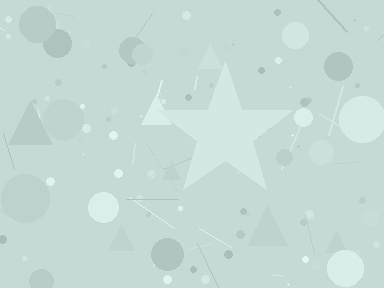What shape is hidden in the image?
A star is hidden in the image.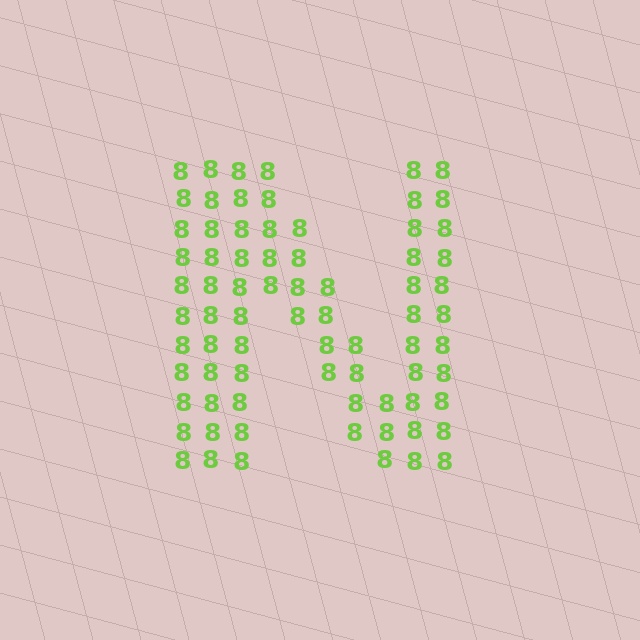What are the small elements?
The small elements are digit 8's.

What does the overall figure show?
The overall figure shows the letter N.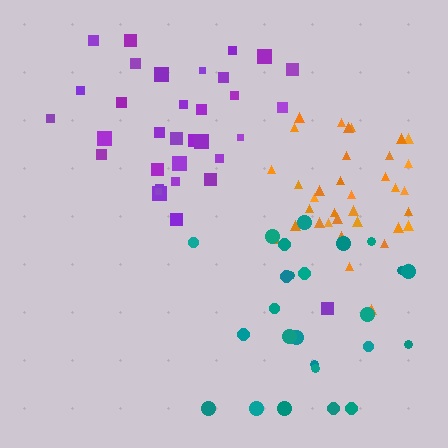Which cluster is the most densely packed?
Orange.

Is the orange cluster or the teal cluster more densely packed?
Orange.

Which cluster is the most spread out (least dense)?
Teal.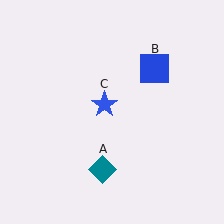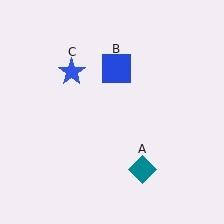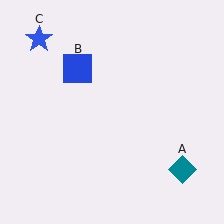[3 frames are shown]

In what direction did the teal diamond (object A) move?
The teal diamond (object A) moved right.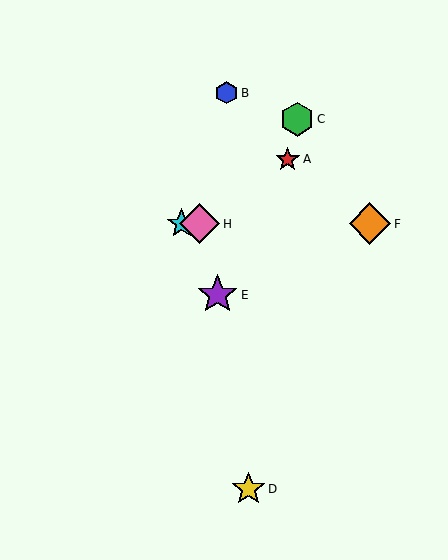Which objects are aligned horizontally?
Objects F, G, H are aligned horizontally.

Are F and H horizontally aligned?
Yes, both are at y≈224.